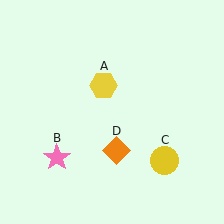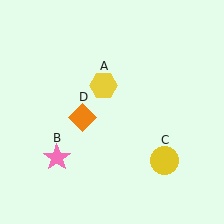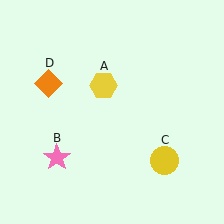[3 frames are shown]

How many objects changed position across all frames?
1 object changed position: orange diamond (object D).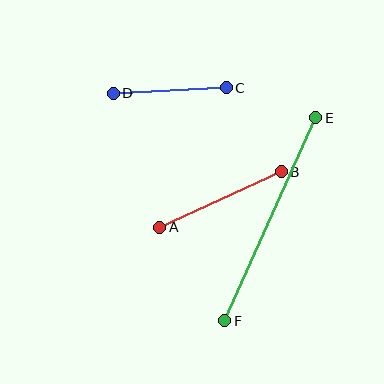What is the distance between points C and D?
The distance is approximately 113 pixels.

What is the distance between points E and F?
The distance is approximately 222 pixels.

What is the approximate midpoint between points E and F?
The midpoint is at approximately (270, 219) pixels.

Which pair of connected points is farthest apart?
Points E and F are farthest apart.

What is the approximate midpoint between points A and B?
The midpoint is at approximately (220, 199) pixels.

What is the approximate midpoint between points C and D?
The midpoint is at approximately (170, 90) pixels.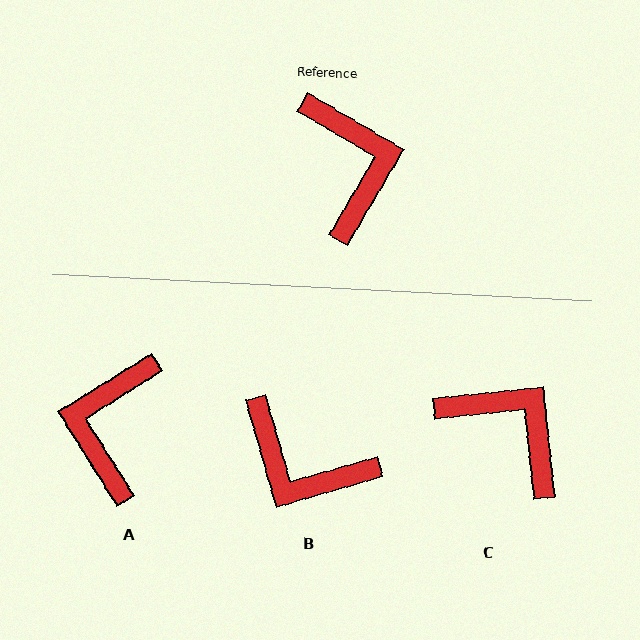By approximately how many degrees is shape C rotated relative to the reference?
Approximately 37 degrees counter-clockwise.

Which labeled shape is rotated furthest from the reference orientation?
A, about 153 degrees away.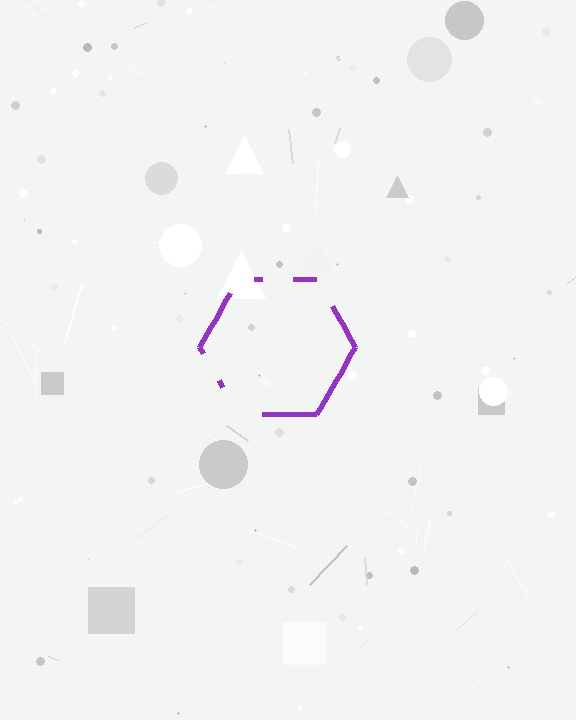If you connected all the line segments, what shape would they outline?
They would outline a hexagon.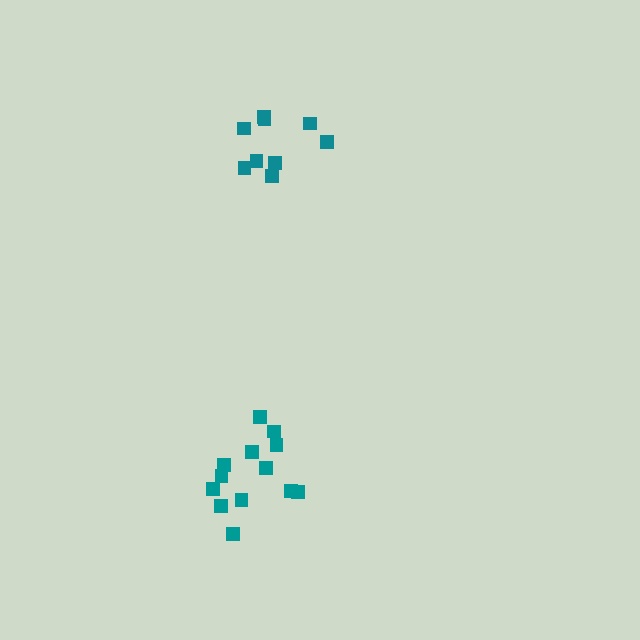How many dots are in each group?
Group 1: 13 dots, Group 2: 9 dots (22 total).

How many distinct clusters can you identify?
There are 2 distinct clusters.